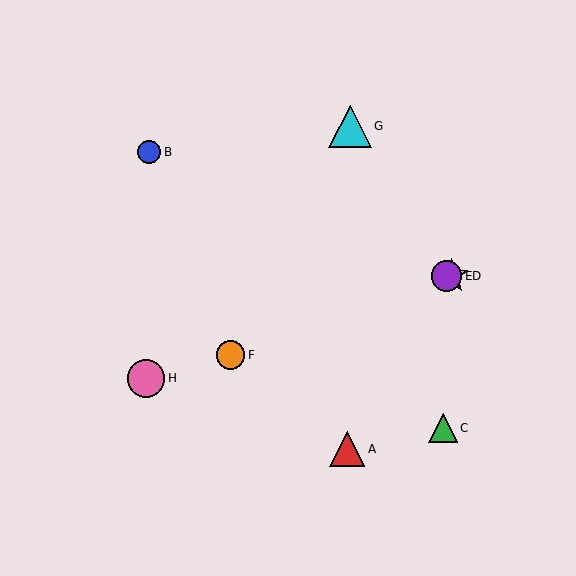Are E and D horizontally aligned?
Yes, both are at y≈276.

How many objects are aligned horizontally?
2 objects (D, E) are aligned horizontally.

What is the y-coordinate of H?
Object H is at y≈378.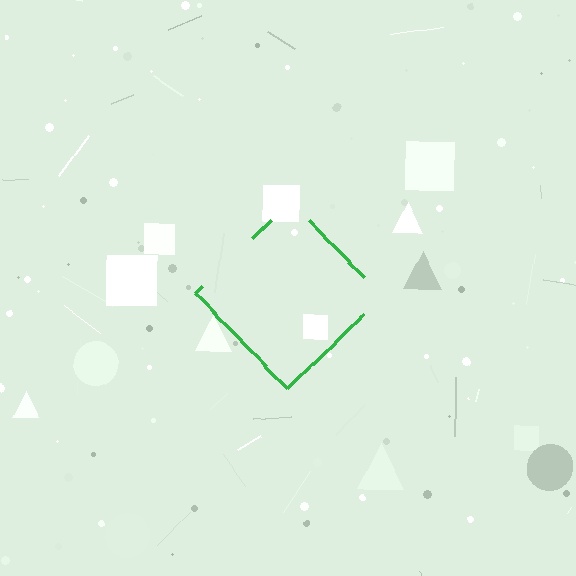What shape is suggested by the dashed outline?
The dashed outline suggests a diamond.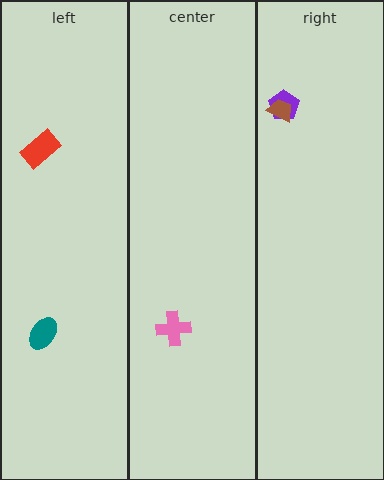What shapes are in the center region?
The pink cross.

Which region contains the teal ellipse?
The left region.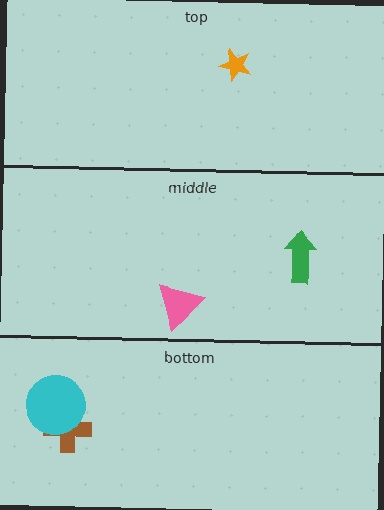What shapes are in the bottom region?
The brown cross, the cyan circle.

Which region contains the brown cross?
The bottom region.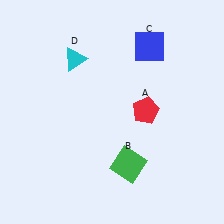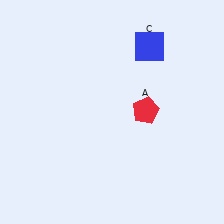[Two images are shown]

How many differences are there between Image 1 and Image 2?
There are 2 differences between the two images.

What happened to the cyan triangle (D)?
The cyan triangle (D) was removed in Image 2. It was in the top-left area of Image 1.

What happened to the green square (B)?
The green square (B) was removed in Image 2. It was in the bottom-right area of Image 1.